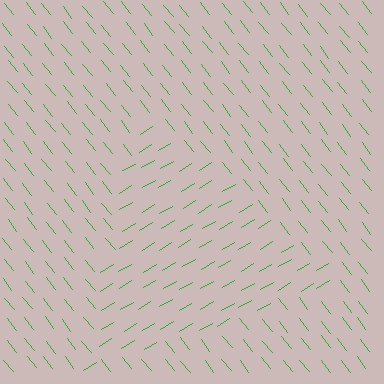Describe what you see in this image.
The image is filled with small green line segments. A triangle region in the image has lines oriented differently from the surrounding lines, creating a visible texture boundary.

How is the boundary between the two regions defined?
The boundary is defined purely by a change in line orientation (approximately 83 degrees difference). All lines are the same color and thickness.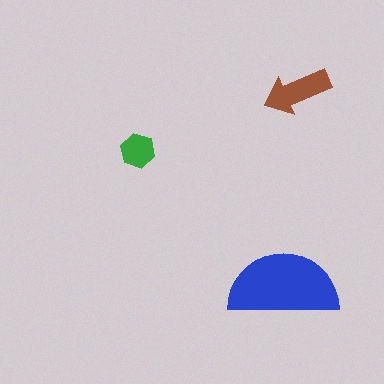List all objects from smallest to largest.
The green hexagon, the brown arrow, the blue semicircle.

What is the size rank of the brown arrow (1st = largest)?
2nd.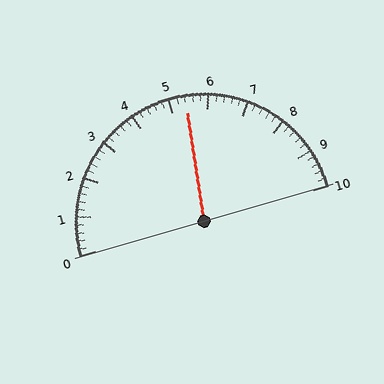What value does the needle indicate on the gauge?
The needle indicates approximately 5.4.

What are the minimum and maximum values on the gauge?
The gauge ranges from 0 to 10.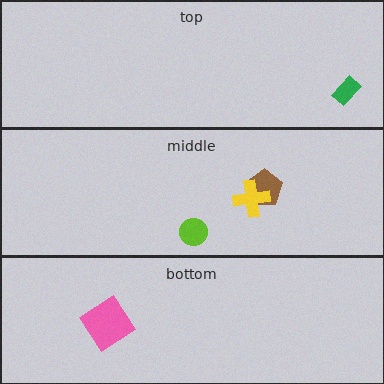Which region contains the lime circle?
The middle region.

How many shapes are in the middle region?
3.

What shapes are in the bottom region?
The pink diamond.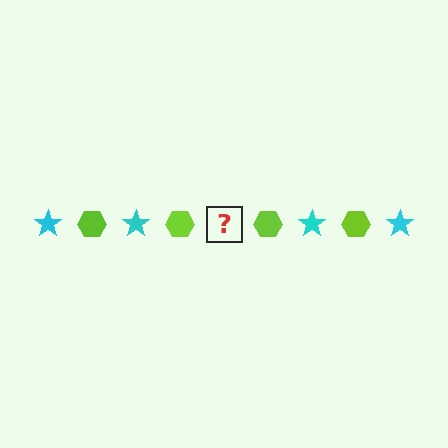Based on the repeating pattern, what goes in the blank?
The blank should be a cyan star.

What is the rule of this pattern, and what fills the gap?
The rule is that the pattern alternates between cyan star and lime hexagon. The gap should be filled with a cyan star.